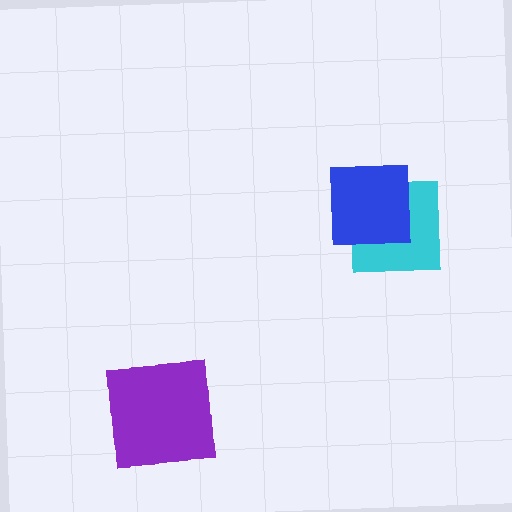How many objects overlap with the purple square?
0 objects overlap with the purple square.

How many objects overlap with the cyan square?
1 object overlaps with the cyan square.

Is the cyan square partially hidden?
Yes, it is partially covered by another shape.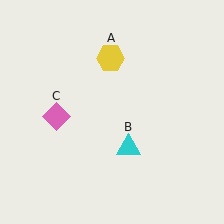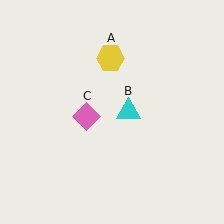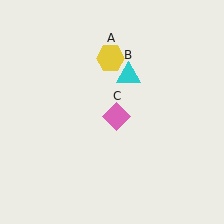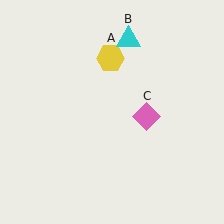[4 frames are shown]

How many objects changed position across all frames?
2 objects changed position: cyan triangle (object B), pink diamond (object C).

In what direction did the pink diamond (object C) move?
The pink diamond (object C) moved right.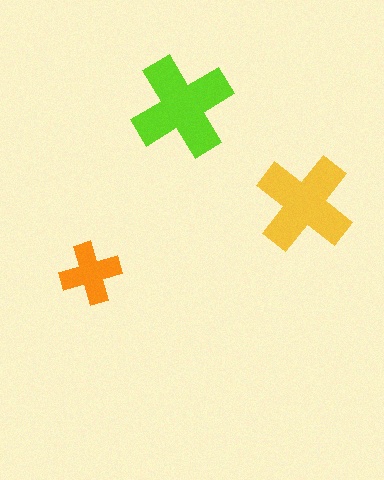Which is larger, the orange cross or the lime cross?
The lime one.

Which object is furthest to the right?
The yellow cross is rightmost.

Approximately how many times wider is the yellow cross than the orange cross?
About 1.5 times wider.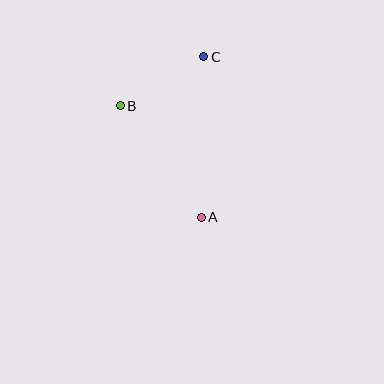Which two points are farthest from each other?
Points A and C are farthest from each other.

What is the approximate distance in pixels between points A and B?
The distance between A and B is approximately 138 pixels.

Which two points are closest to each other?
Points B and C are closest to each other.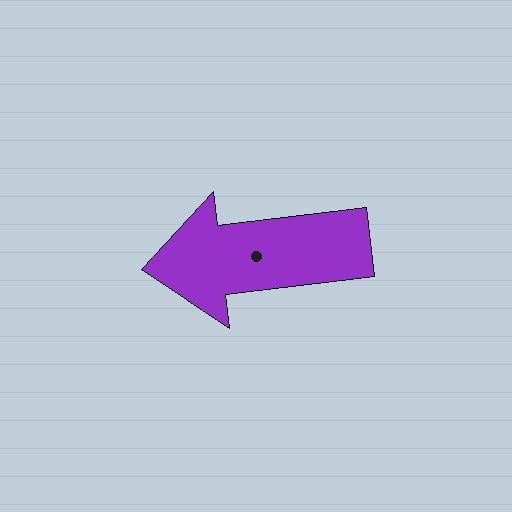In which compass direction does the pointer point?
West.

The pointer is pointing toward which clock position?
Roughly 9 o'clock.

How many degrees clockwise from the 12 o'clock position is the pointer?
Approximately 263 degrees.